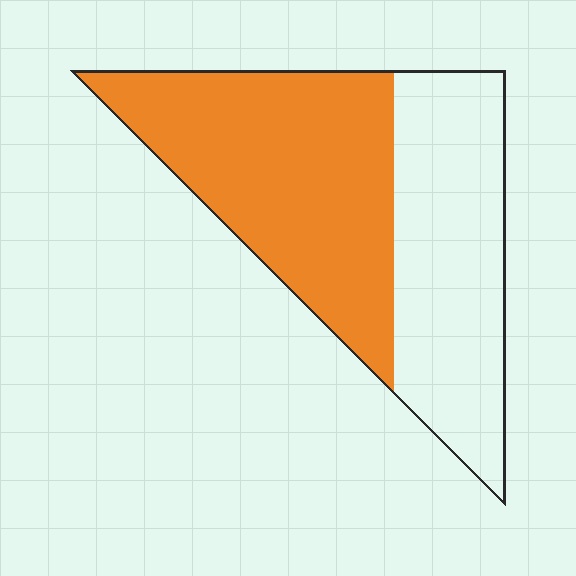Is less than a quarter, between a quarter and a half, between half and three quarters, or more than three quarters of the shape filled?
Between half and three quarters.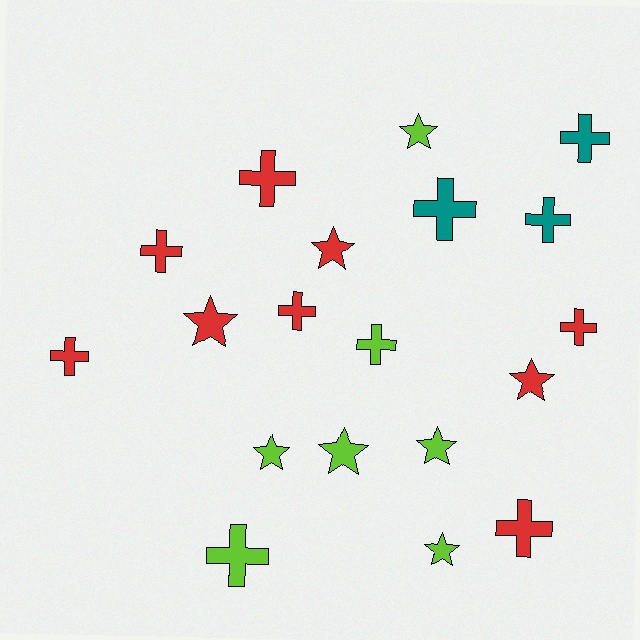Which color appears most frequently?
Red, with 9 objects.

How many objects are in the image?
There are 19 objects.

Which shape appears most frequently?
Cross, with 11 objects.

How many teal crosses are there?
There are 3 teal crosses.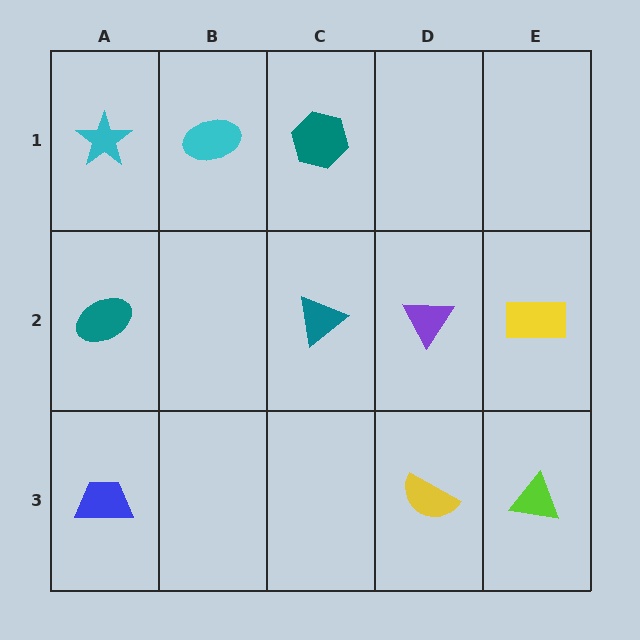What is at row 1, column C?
A teal hexagon.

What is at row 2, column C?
A teal triangle.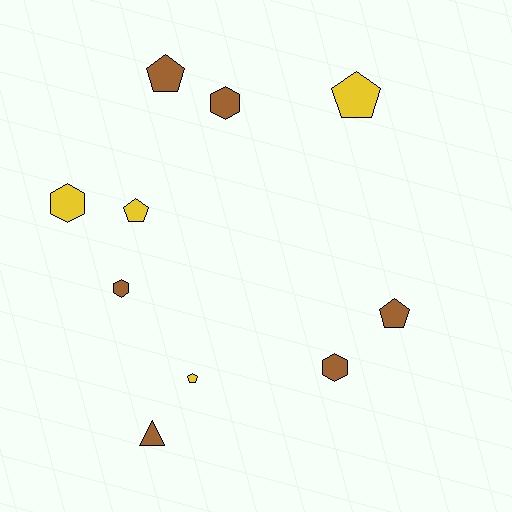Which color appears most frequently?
Brown, with 6 objects.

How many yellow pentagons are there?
There are 3 yellow pentagons.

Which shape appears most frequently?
Pentagon, with 5 objects.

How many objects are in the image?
There are 10 objects.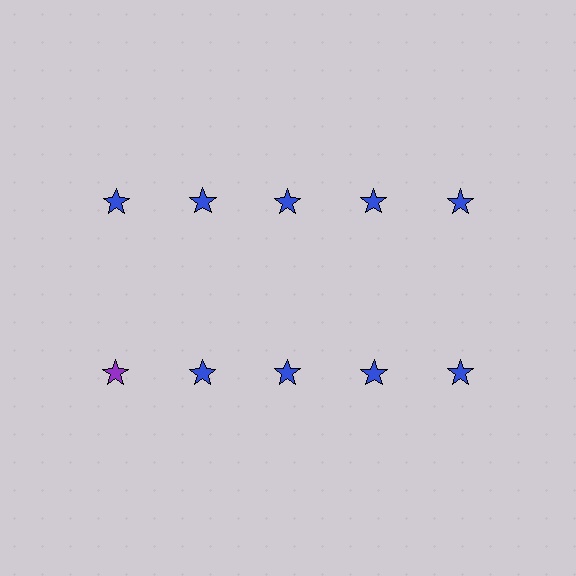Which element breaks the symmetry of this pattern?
The purple star in the second row, leftmost column breaks the symmetry. All other shapes are blue stars.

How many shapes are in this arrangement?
There are 10 shapes arranged in a grid pattern.